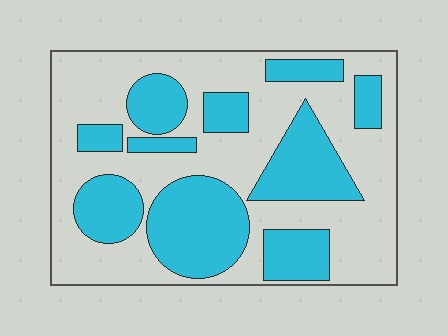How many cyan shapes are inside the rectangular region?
10.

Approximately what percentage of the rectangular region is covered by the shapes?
Approximately 40%.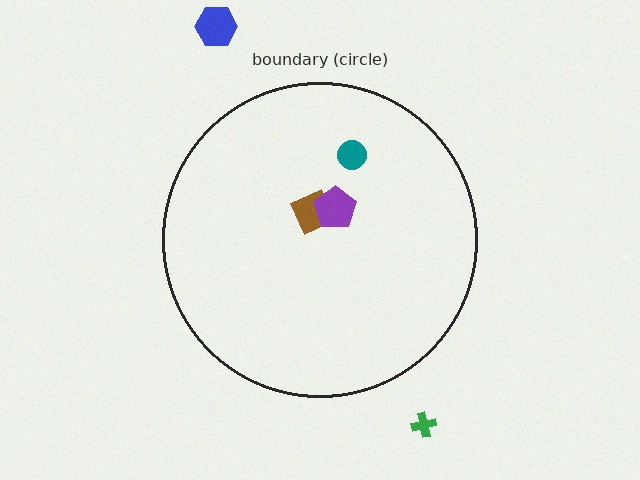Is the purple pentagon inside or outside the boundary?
Inside.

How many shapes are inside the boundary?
3 inside, 2 outside.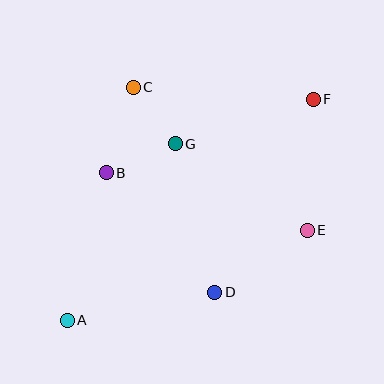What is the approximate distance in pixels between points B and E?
The distance between B and E is approximately 209 pixels.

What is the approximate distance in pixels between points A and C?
The distance between A and C is approximately 242 pixels.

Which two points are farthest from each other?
Points A and F are farthest from each other.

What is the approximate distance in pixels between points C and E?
The distance between C and E is approximately 225 pixels.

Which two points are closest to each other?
Points C and G are closest to each other.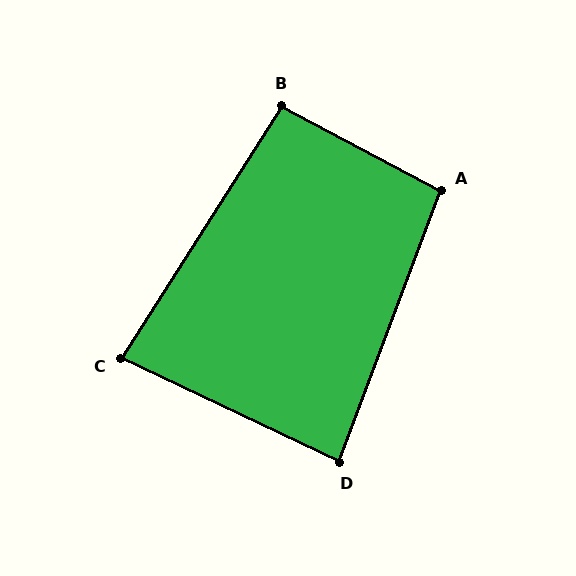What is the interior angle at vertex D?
Approximately 85 degrees (approximately right).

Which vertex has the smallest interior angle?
C, at approximately 83 degrees.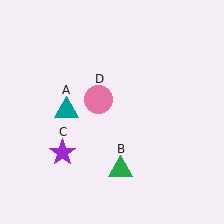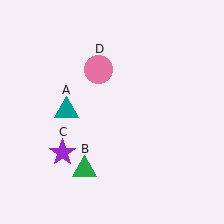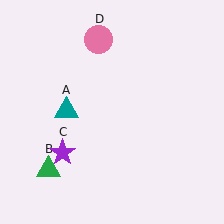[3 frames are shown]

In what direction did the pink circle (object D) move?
The pink circle (object D) moved up.